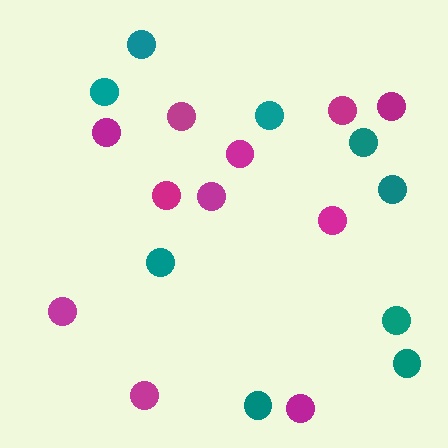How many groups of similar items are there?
There are 2 groups: one group of magenta circles (11) and one group of teal circles (9).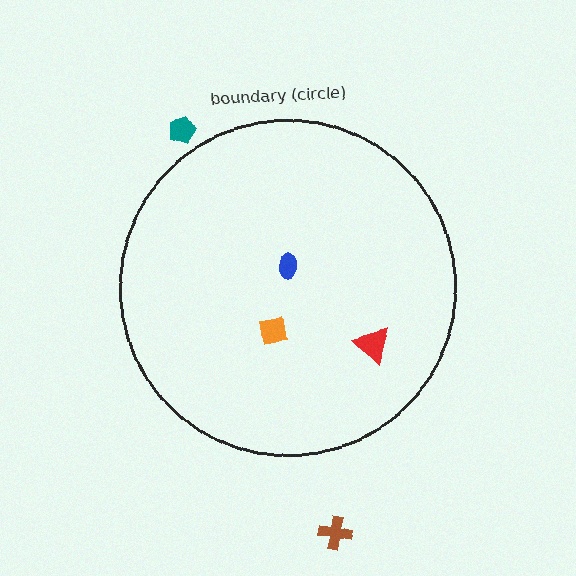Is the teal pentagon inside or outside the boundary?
Outside.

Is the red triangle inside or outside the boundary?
Inside.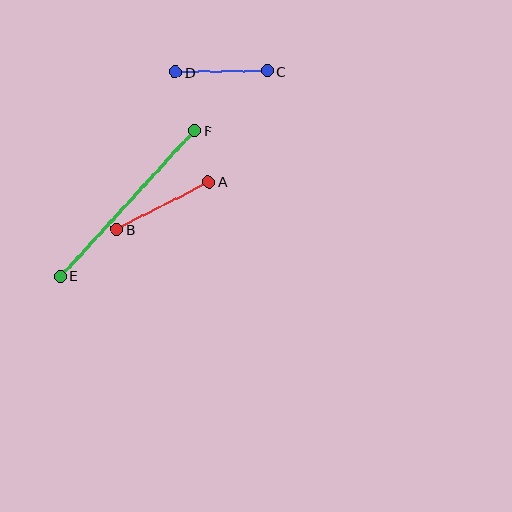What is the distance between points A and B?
The distance is approximately 104 pixels.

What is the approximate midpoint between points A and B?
The midpoint is at approximately (163, 205) pixels.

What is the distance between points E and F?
The distance is approximately 198 pixels.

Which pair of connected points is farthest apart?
Points E and F are farthest apart.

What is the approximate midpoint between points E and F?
The midpoint is at approximately (128, 203) pixels.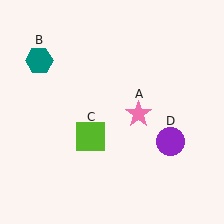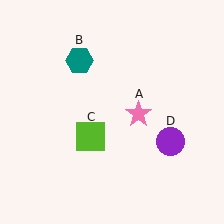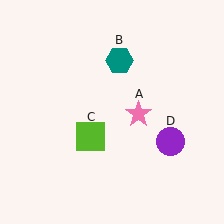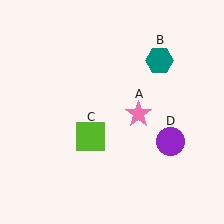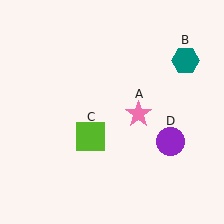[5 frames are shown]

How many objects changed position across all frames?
1 object changed position: teal hexagon (object B).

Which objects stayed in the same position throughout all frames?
Pink star (object A) and lime square (object C) and purple circle (object D) remained stationary.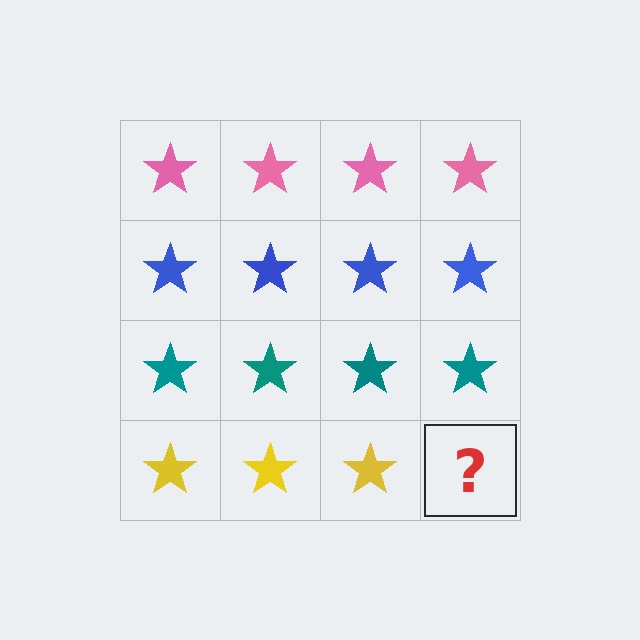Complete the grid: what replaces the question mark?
The question mark should be replaced with a yellow star.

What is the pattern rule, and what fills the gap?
The rule is that each row has a consistent color. The gap should be filled with a yellow star.